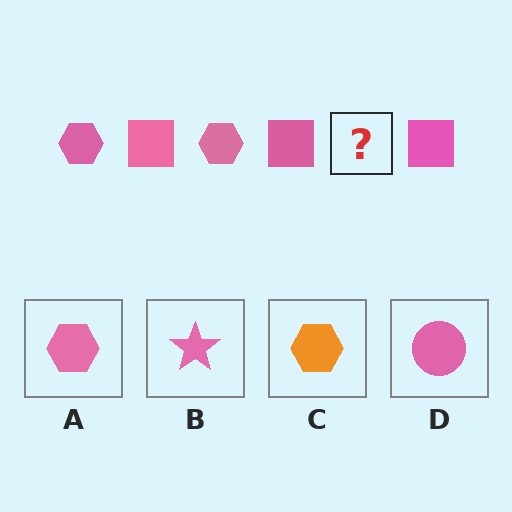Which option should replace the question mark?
Option A.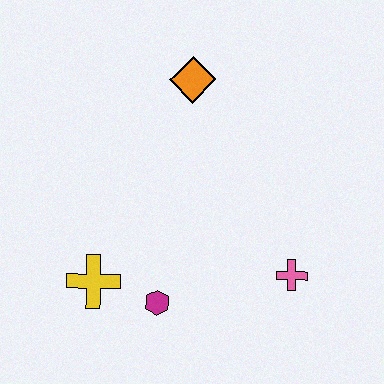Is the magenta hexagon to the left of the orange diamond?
Yes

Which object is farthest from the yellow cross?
The orange diamond is farthest from the yellow cross.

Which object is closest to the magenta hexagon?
The yellow cross is closest to the magenta hexagon.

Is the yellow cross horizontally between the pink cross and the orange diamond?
No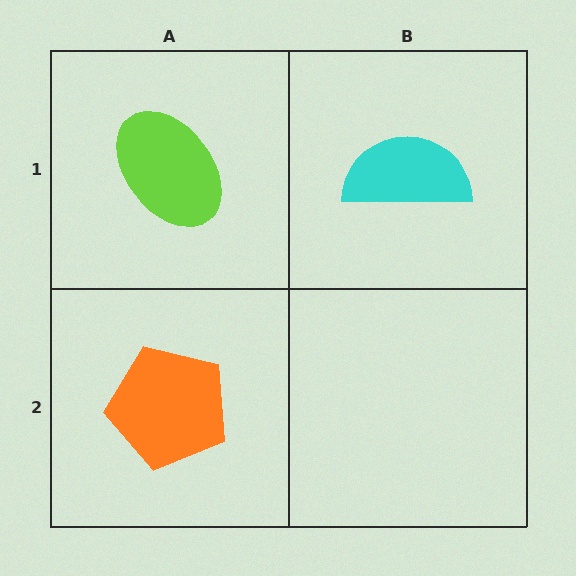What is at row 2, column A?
An orange pentagon.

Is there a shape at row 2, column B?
No, that cell is empty.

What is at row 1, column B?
A cyan semicircle.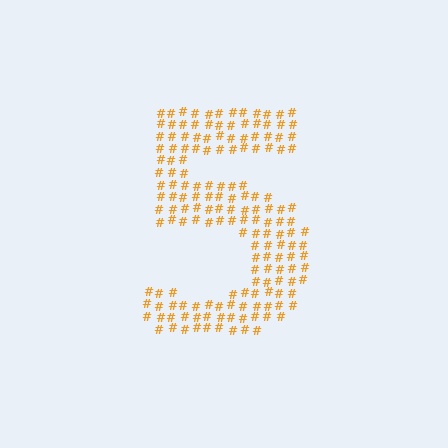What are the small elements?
The small elements are hash symbols.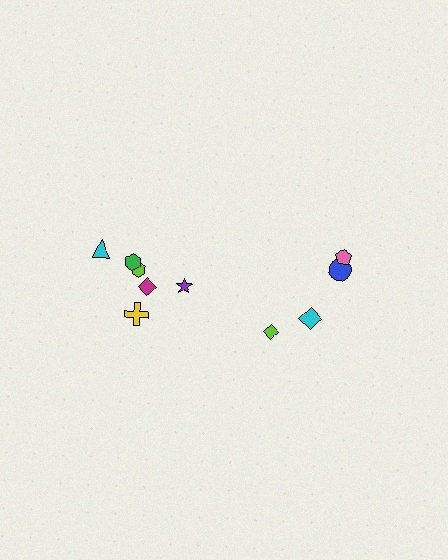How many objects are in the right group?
There are 4 objects.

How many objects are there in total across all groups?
There are 10 objects.